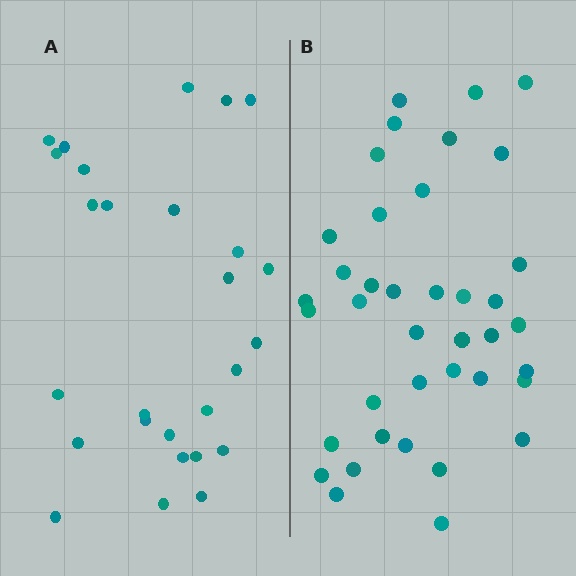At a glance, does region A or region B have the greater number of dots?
Region B (the right region) has more dots.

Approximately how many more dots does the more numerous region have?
Region B has roughly 12 or so more dots than region A.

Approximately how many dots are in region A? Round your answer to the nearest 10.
About 30 dots. (The exact count is 27, which rounds to 30.)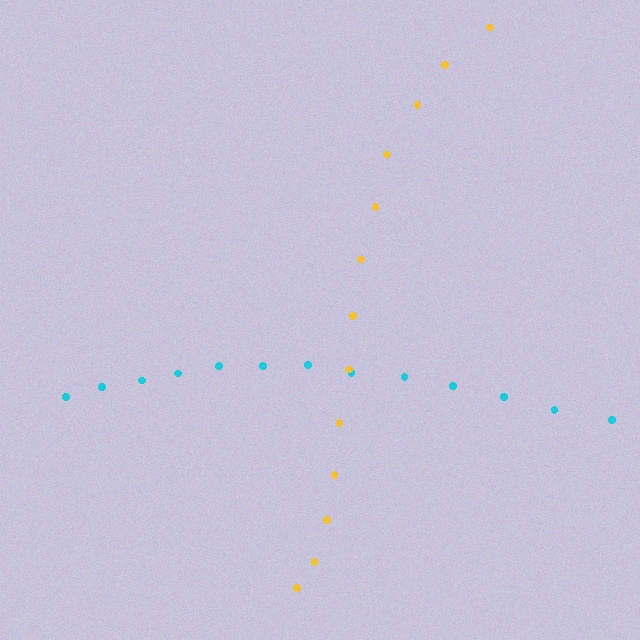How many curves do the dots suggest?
There are 2 distinct paths.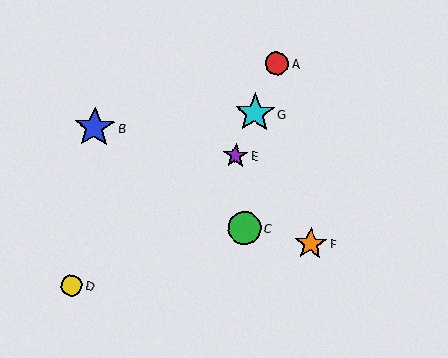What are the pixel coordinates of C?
Object C is at (244, 228).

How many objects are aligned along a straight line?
3 objects (A, E, G) are aligned along a straight line.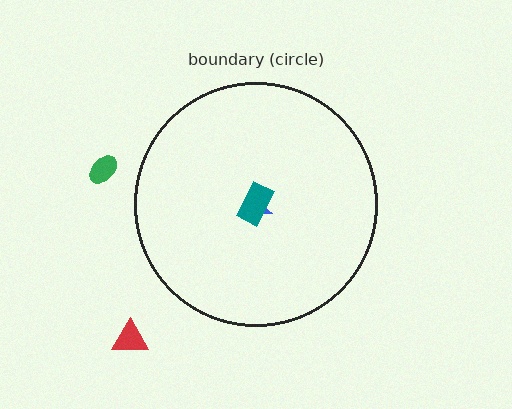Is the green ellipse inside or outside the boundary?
Outside.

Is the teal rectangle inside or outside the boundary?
Inside.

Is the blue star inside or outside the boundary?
Inside.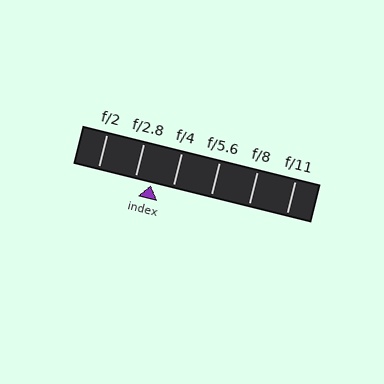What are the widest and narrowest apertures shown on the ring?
The widest aperture shown is f/2 and the narrowest is f/11.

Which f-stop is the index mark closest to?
The index mark is closest to f/2.8.